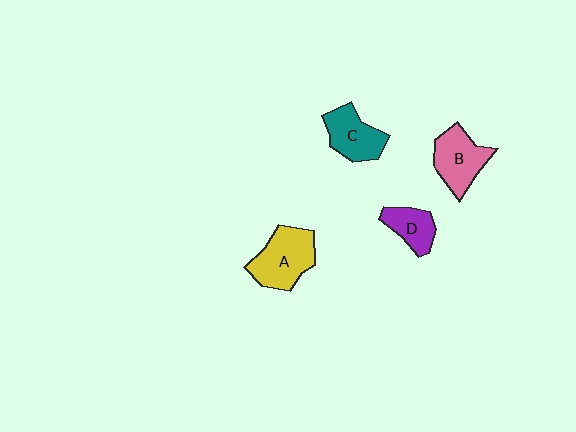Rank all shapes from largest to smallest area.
From largest to smallest: A (yellow), B (pink), C (teal), D (purple).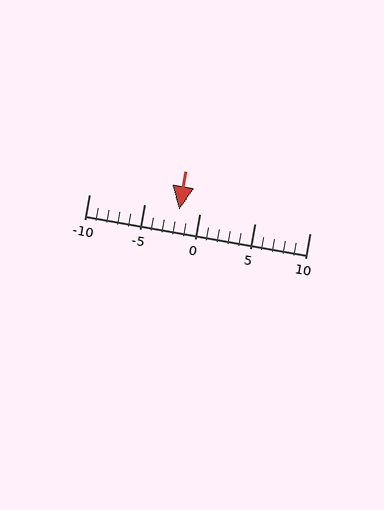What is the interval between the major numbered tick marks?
The major tick marks are spaced 5 units apart.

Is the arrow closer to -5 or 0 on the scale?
The arrow is closer to 0.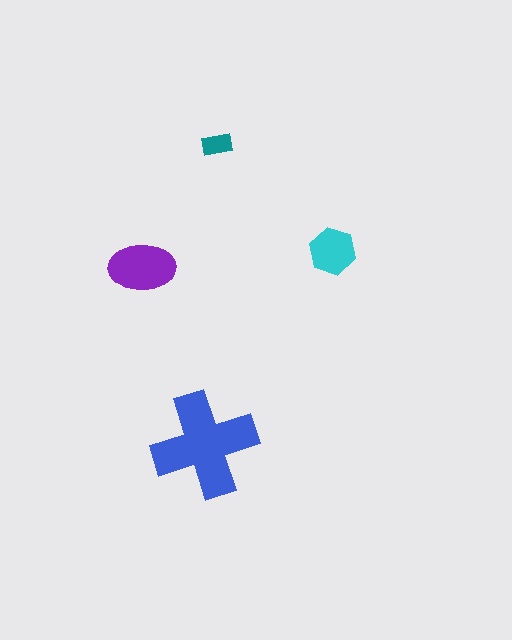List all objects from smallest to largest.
The teal rectangle, the cyan hexagon, the purple ellipse, the blue cross.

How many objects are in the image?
There are 4 objects in the image.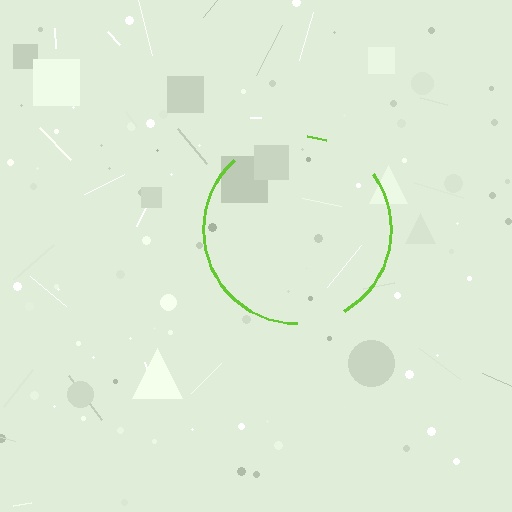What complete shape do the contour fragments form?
The contour fragments form a circle.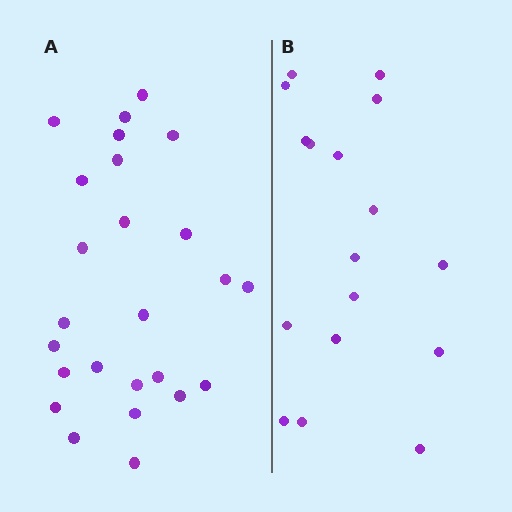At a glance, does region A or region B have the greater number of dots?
Region A (the left region) has more dots.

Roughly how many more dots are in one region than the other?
Region A has roughly 8 or so more dots than region B.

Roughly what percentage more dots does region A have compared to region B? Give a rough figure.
About 45% more.